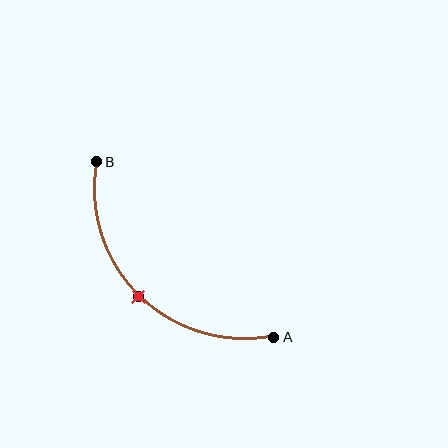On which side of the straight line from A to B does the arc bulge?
The arc bulges below and to the left of the straight line connecting A and B.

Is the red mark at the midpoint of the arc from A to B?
Yes. The red mark lies on the arc at equal arc-length from both A and B — it is the arc midpoint.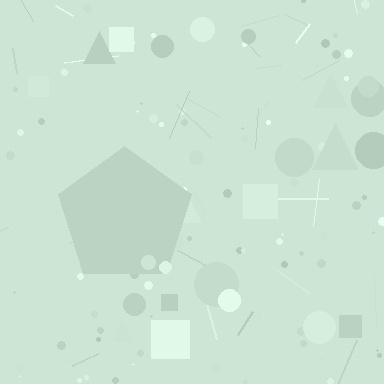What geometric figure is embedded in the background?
A pentagon is embedded in the background.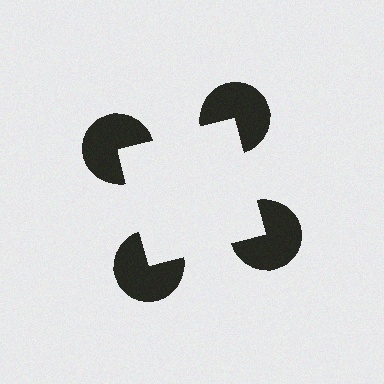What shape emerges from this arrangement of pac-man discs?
An illusory square — its edges are inferred from the aligned wedge cuts in the pac-man discs, not physically drawn.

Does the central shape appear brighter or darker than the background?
It typically appears slightly brighter than the background, even though no actual brightness change is drawn.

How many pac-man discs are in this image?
There are 4 — one at each vertex of the illusory square.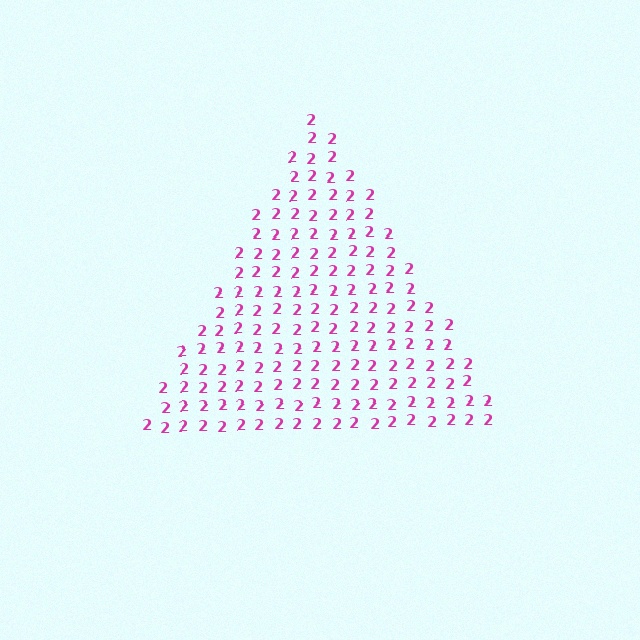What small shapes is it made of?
It is made of small digit 2's.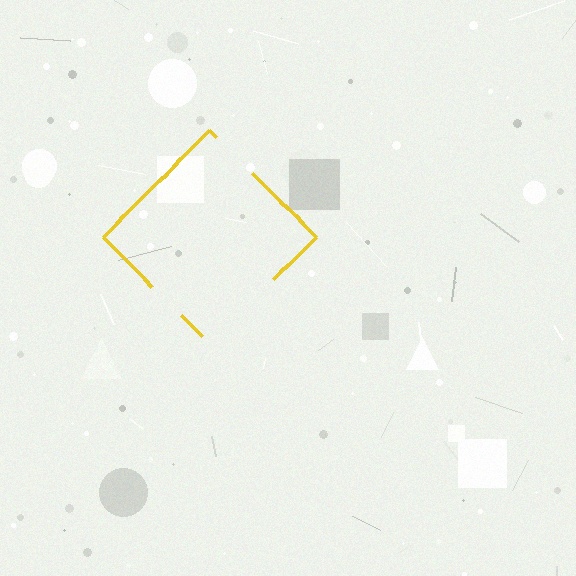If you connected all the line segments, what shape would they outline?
They would outline a diamond.